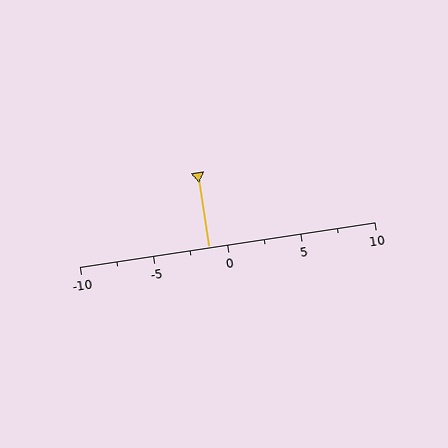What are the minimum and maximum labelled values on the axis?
The axis runs from -10 to 10.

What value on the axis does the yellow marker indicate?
The marker indicates approximately -1.2.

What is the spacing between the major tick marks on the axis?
The major ticks are spaced 5 apart.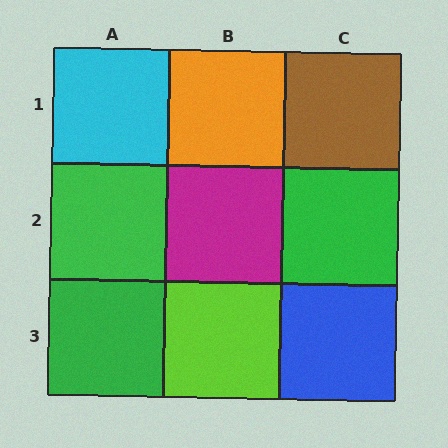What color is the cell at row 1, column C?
Brown.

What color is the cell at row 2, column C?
Green.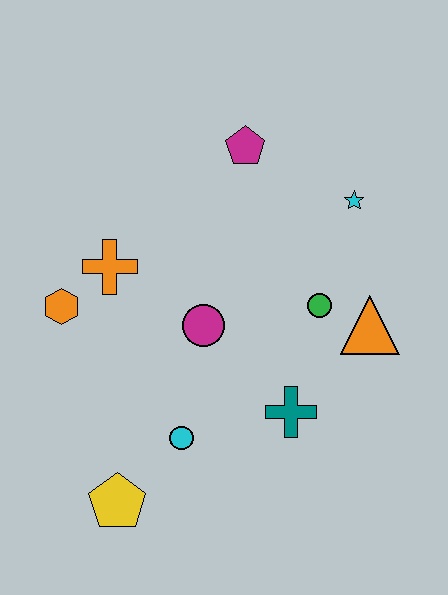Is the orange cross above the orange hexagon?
Yes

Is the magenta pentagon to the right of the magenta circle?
Yes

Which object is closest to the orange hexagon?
The orange cross is closest to the orange hexagon.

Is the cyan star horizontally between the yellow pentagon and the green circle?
No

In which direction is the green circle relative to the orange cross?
The green circle is to the right of the orange cross.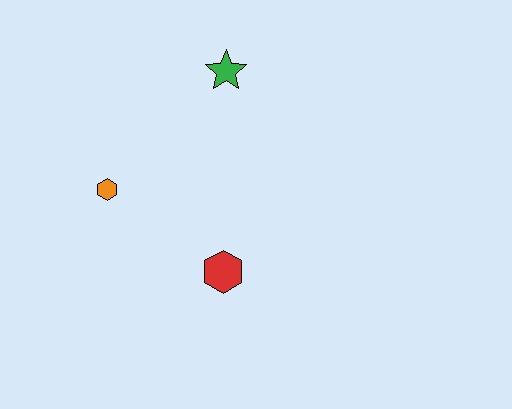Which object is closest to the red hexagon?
The orange hexagon is closest to the red hexagon.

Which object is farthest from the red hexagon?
The green star is farthest from the red hexagon.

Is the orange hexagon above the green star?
No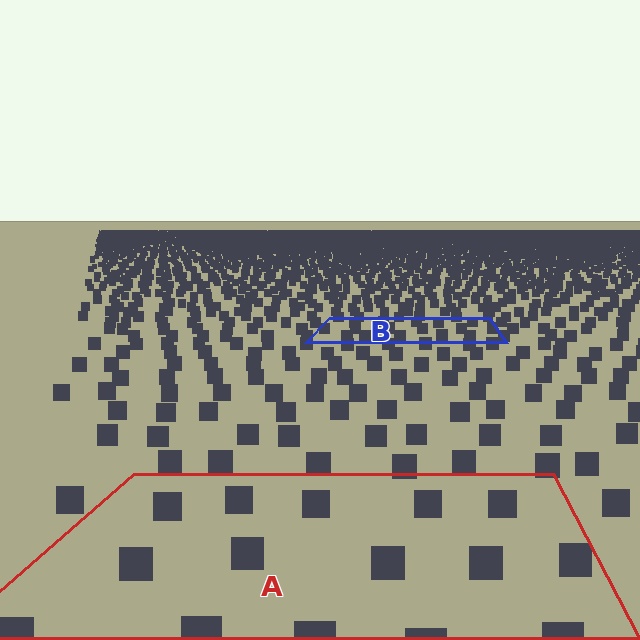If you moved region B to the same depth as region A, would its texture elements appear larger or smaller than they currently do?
They would appear larger. At a closer depth, the same texture elements are projected at a bigger on-screen size.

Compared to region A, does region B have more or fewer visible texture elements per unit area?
Region B has more texture elements per unit area — they are packed more densely because it is farther away.